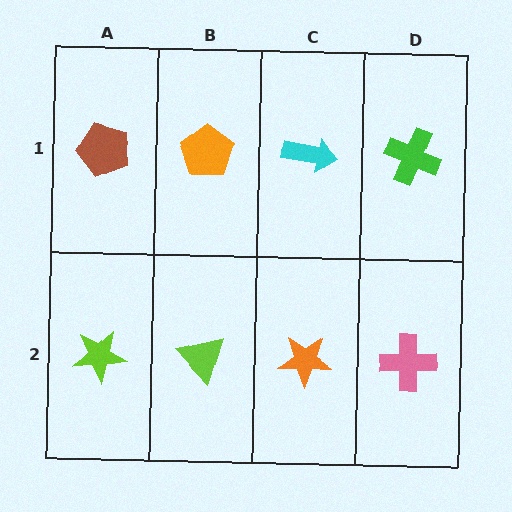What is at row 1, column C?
A cyan arrow.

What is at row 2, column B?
A lime triangle.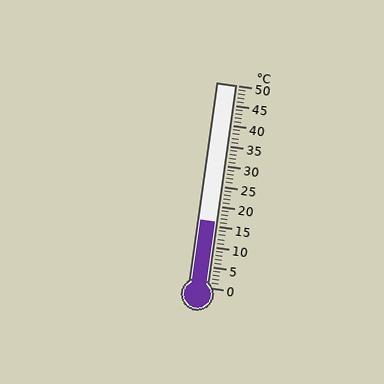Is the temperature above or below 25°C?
The temperature is below 25°C.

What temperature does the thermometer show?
The thermometer shows approximately 16°C.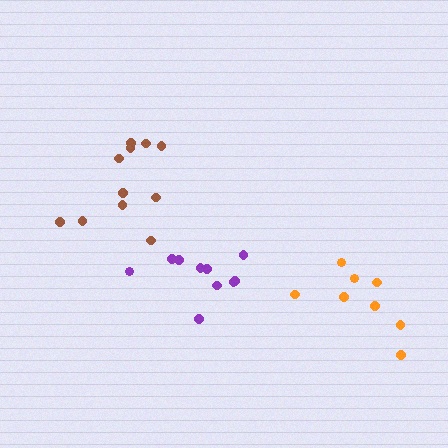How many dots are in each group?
Group 1: 8 dots, Group 2: 10 dots, Group 3: 11 dots (29 total).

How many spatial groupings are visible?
There are 3 spatial groupings.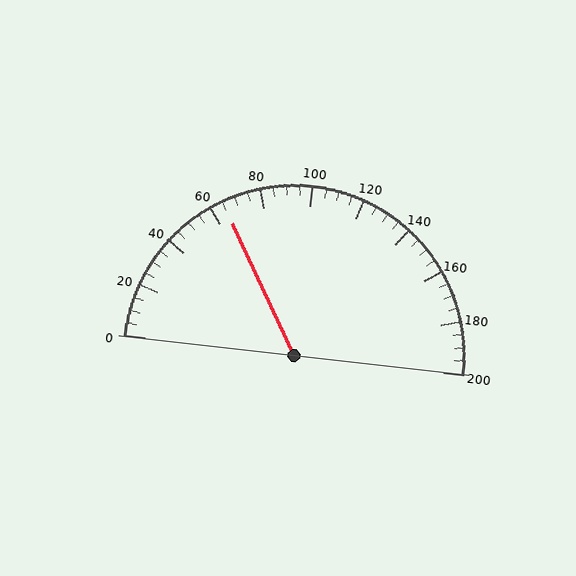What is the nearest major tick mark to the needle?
The nearest major tick mark is 60.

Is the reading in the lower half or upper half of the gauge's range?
The reading is in the lower half of the range (0 to 200).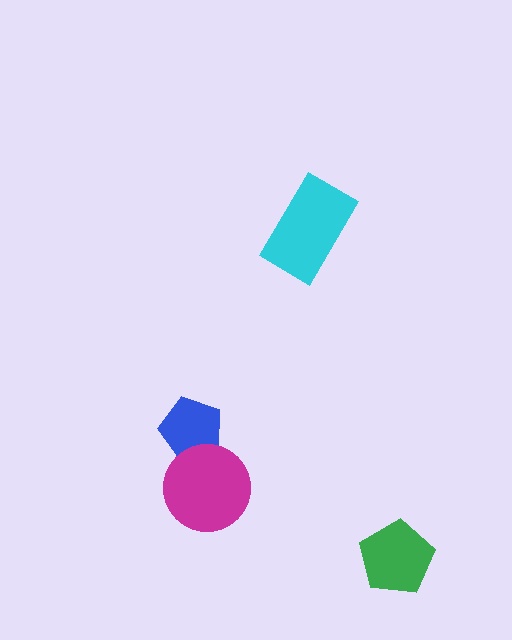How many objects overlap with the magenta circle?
1 object overlaps with the magenta circle.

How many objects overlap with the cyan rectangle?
0 objects overlap with the cyan rectangle.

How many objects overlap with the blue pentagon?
1 object overlaps with the blue pentagon.